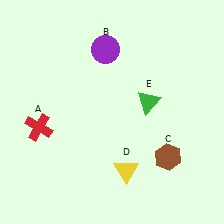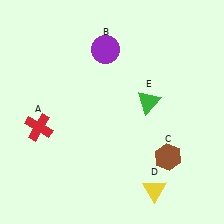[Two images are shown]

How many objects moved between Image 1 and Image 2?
1 object moved between the two images.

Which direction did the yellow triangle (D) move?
The yellow triangle (D) moved right.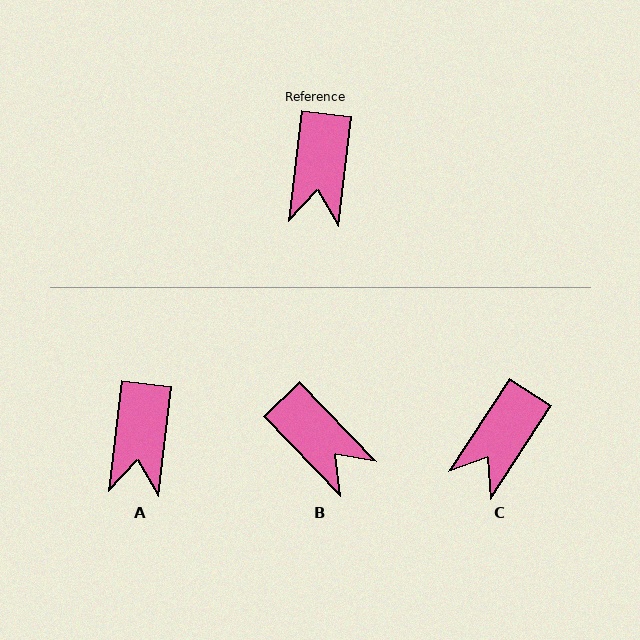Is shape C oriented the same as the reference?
No, it is off by about 26 degrees.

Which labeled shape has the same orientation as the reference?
A.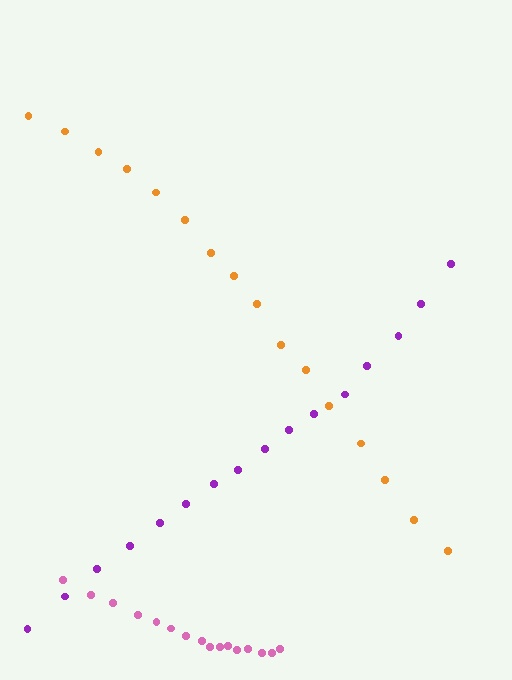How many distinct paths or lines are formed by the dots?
There are 3 distinct paths.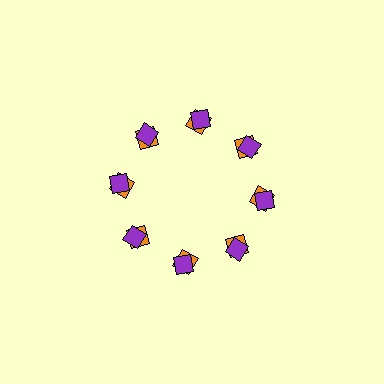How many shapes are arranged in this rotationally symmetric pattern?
There are 16 shapes, arranged in 8 groups of 2.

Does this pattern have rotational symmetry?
Yes, this pattern has 8-fold rotational symmetry. It looks the same after rotating 45 degrees around the center.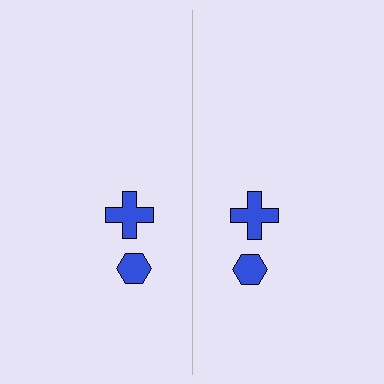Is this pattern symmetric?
Yes, this pattern has bilateral (reflection) symmetry.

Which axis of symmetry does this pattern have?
The pattern has a vertical axis of symmetry running through the center of the image.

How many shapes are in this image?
There are 4 shapes in this image.